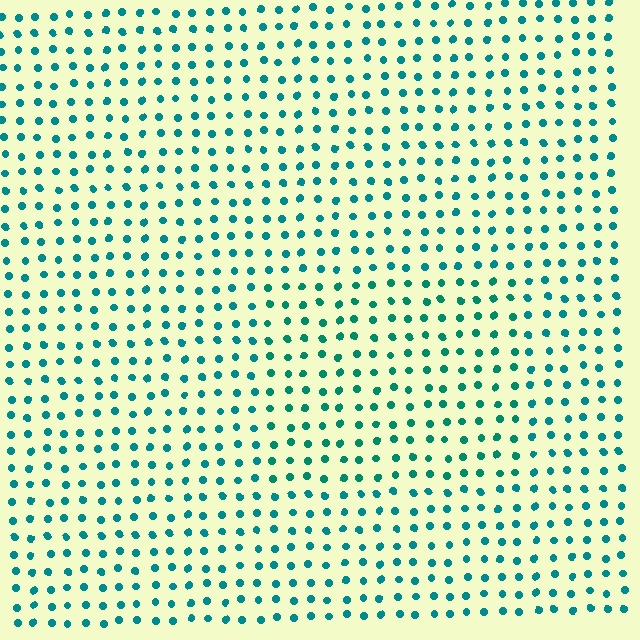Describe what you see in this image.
The image is filled with small teal elements in a uniform arrangement. A rectangle-shaped region is visible where the elements are tinted to a slightly different hue, forming a subtle color boundary.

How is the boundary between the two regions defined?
The boundary is defined purely by a slight shift in hue (about 16 degrees). Spacing, size, and orientation are identical on both sides.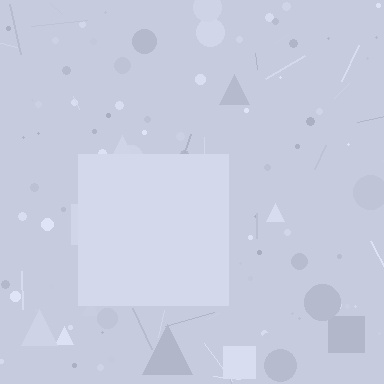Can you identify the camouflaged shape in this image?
The camouflaged shape is a square.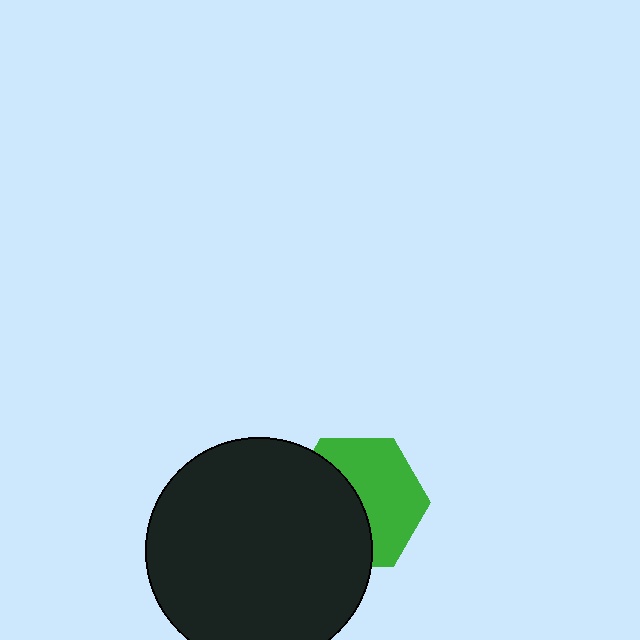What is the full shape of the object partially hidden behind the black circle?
The partially hidden object is a green hexagon.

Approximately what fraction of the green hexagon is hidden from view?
Roughly 47% of the green hexagon is hidden behind the black circle.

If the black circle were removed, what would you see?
You would see the complete green hexagon.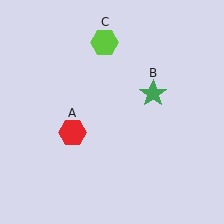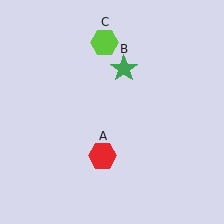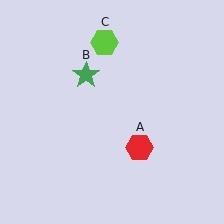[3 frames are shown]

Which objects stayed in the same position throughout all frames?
Lime hexagon (object C) remained stationary.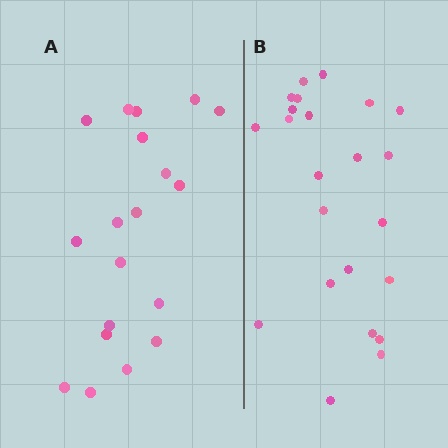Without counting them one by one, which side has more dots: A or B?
Region B (the right region) has more dots.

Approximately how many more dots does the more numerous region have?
Region B has about 4 more dots than region A.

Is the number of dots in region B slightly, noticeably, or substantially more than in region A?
Region B has only slightly more — the two regions are fairly close. The ratio is roughly 1.2 to 1.